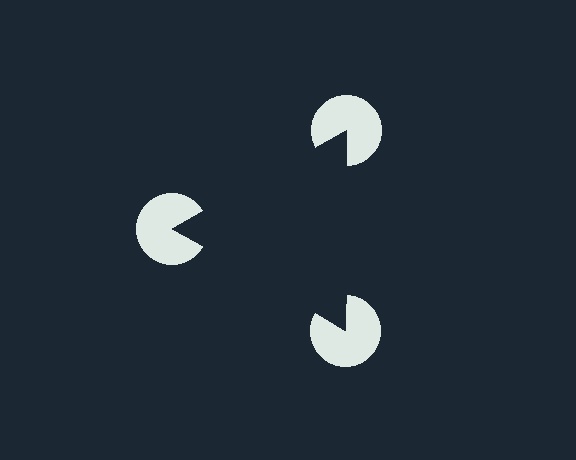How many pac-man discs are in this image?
There are 3 — one at each vertex of the illusory triangle.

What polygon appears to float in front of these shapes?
An illusory triangle — its edges are inferred from the aligned wedge cuts in the pac-man discs, not physically drawn.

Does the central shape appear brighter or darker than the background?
It typically appears slightly darker than the background, even though no actual brightness change is drawn.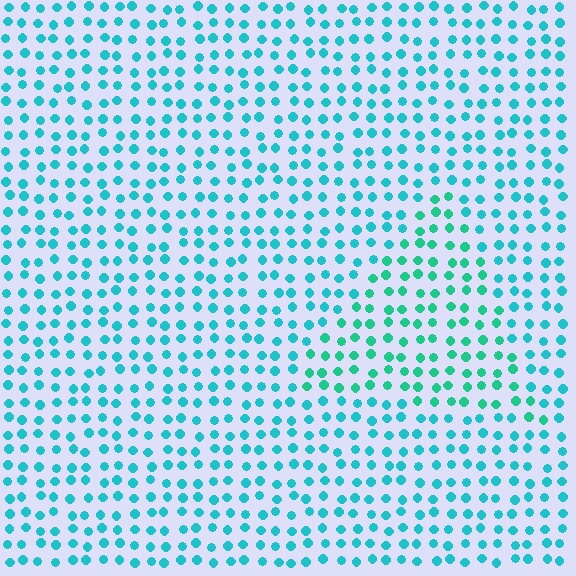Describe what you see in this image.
The image is filled with small cyan elements in a uniform arrangement. A triangle-shaped region is visible where the elements are tinted to a slightly different hue, forming a subtle color boundary.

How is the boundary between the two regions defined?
The boundary is defined purely by a slight shift in hue (about 25 degrees). Spacing, size, and orientation are identical on both sides.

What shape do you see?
I see a triangle.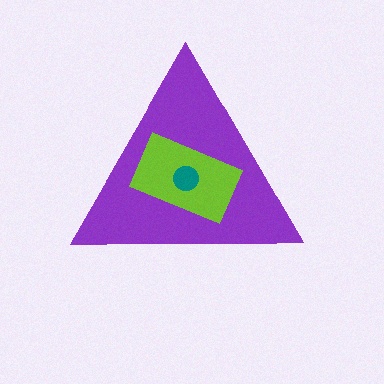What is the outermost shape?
The purple triangle.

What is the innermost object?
The teal circle.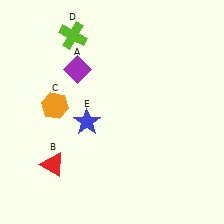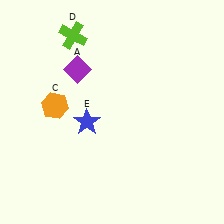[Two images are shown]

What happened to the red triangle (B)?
The red triangle (B) was removed in Image 2. It was in the bottom-left area of Image 1.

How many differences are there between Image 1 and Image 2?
There is 1 difference between the two images.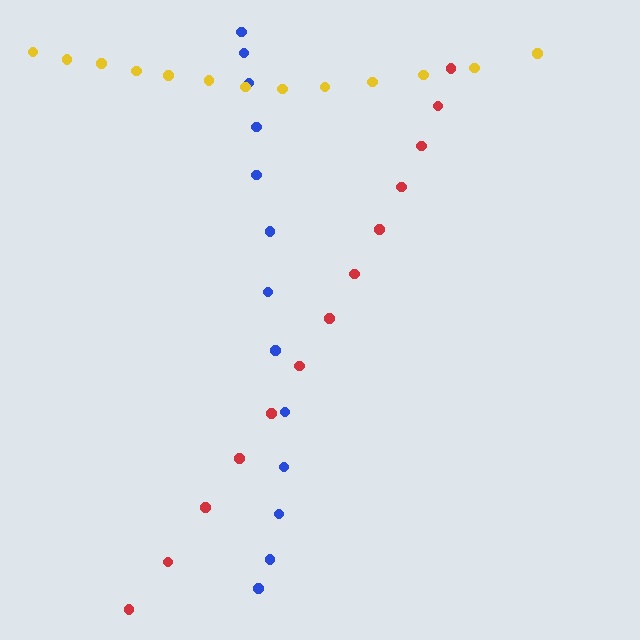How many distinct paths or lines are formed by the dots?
There are 3 distinct paths.